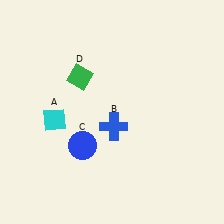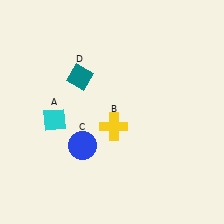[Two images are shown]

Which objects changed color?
B changed from blue to yellow. D changed from green to teal.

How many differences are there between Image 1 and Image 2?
There are 2 differences between the two images.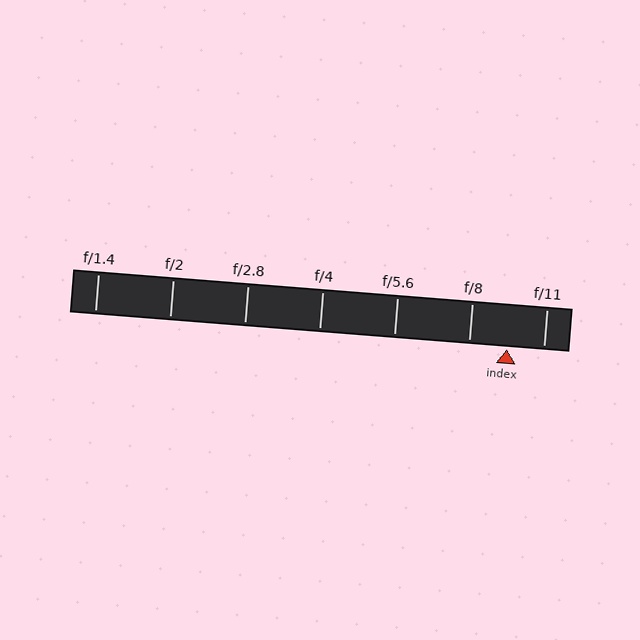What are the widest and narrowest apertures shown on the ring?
The widest aperture shown is f/1.4 and the narrowest is f/11.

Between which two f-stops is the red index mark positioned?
The index mark is between f/8 and f/11.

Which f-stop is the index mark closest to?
The index mark is closest to f/11.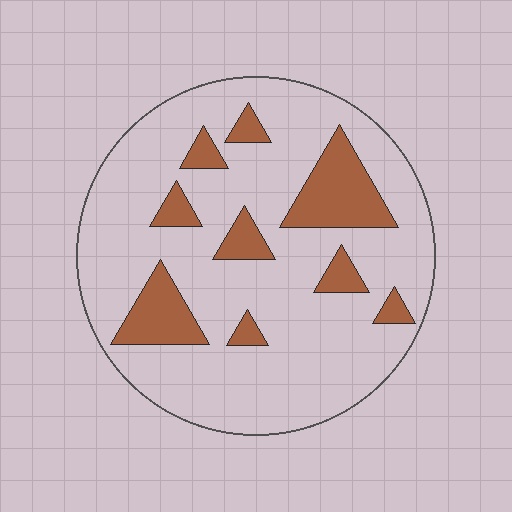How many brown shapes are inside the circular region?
9.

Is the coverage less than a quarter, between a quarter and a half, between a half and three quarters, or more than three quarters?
Less than a quarter.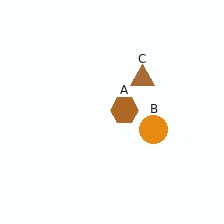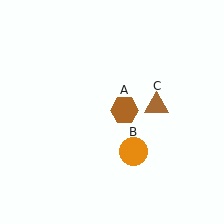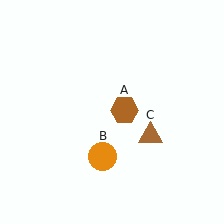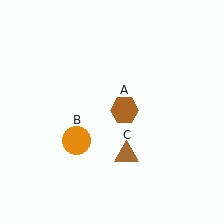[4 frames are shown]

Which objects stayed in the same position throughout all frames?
Brown hexagon (object A) remained stationary.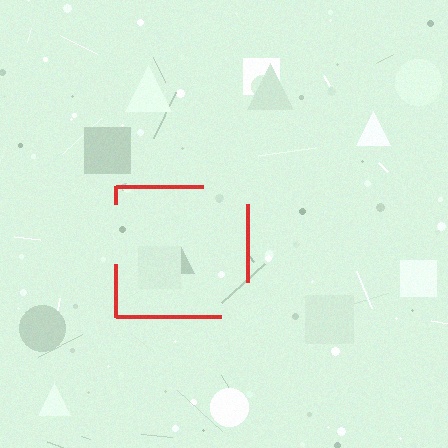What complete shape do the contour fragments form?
The contour fragments form a square.